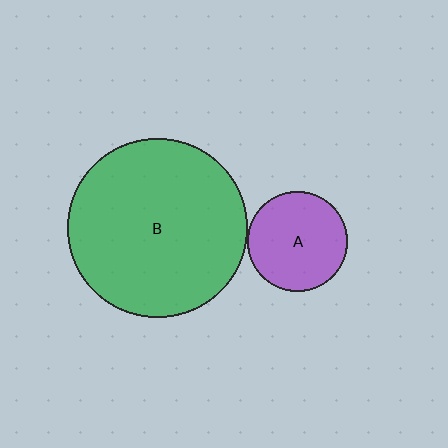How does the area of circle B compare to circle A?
Approximately 3.2 times.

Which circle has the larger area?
Circle B (green).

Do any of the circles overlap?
No, none of the circles overlap.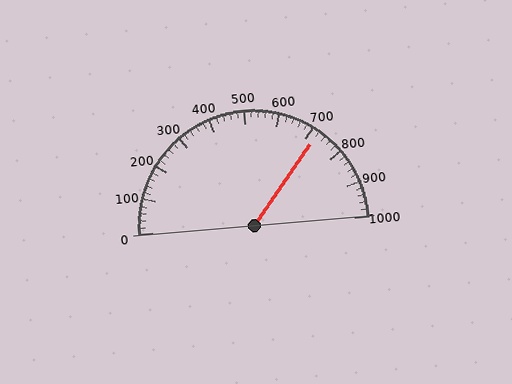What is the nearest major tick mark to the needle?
The nearest major tick mark is 700.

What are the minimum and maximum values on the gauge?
The gauge ranges from 0 to 1000.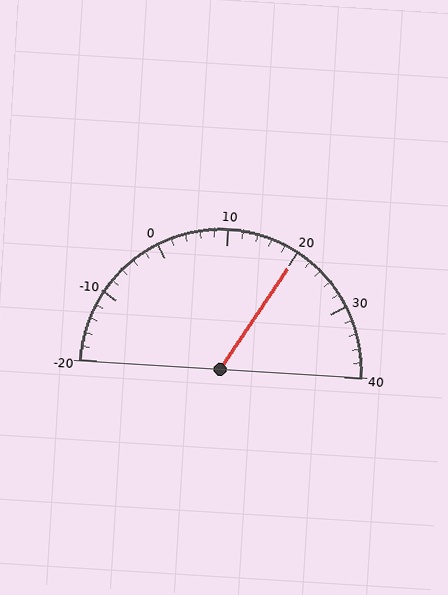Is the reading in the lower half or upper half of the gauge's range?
The reading is in the upper half of the range (-20 to 40).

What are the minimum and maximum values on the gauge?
The gauge ranges from -20 to 40.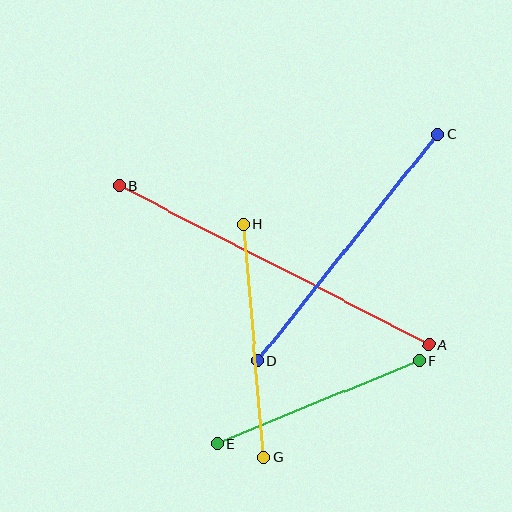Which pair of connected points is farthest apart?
Points A and B are farthest apart.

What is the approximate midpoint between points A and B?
The midpoint is at approximately (274, 265) pixels.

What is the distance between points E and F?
The distance is approximately 219 pixels.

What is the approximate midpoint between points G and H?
The midpoint is at approximately (254, 341) pixels.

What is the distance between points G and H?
The distance is approximately 234 pixels.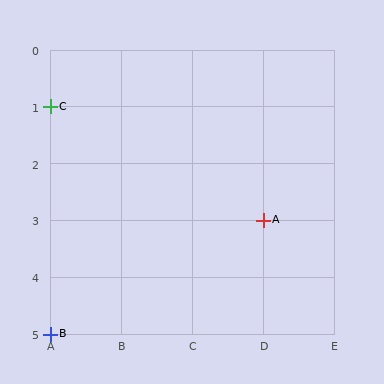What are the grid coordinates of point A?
Point A is at grid coordinates (D, 3).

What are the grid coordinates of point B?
Point B is at grid coordinates (A, 5).